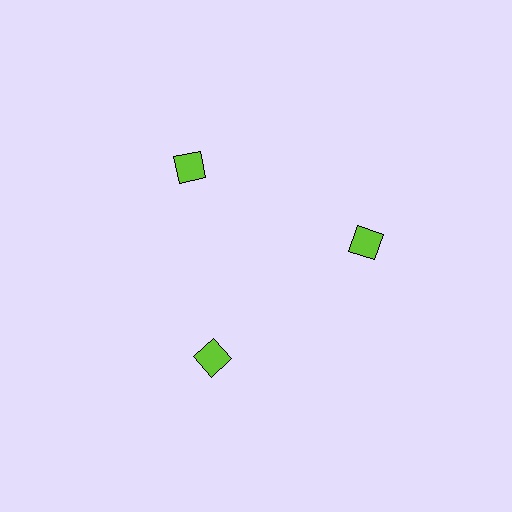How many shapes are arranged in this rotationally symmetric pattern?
There are 3 shapes, arranged in 3 groups of 1.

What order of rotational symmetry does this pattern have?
This pattern has 3-fold rotational symmetry.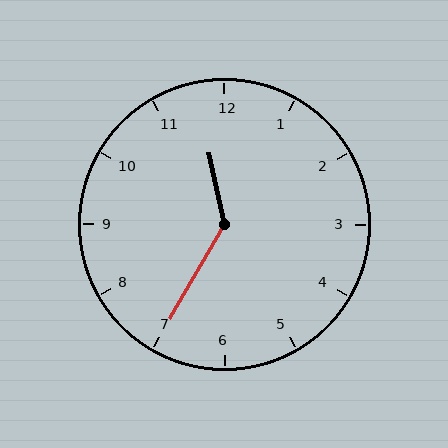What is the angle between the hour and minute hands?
Approximately 138 degrees.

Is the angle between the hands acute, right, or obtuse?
It is obtuse.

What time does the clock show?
11:35.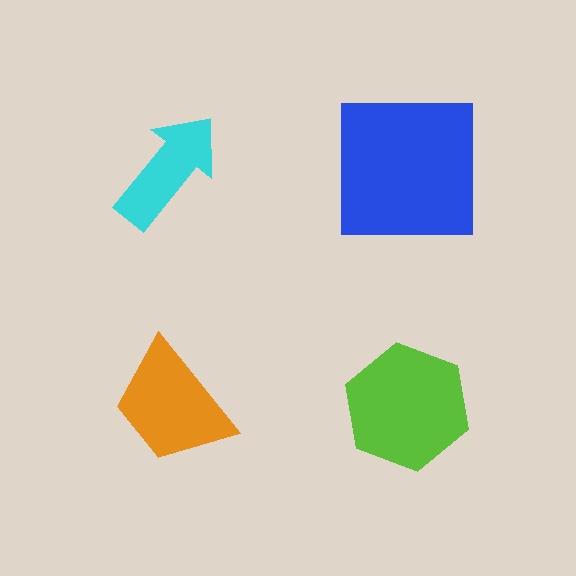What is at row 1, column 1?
A cyan arrow.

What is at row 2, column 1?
An orange trapezoid.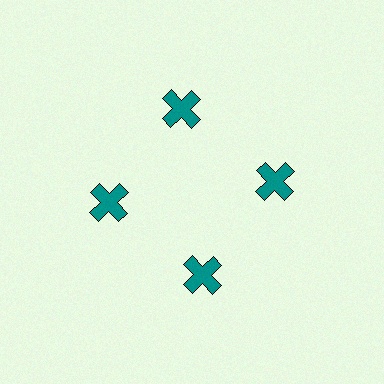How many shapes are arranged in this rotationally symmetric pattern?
There are 4 shapes, arranged in 4 groups of 1.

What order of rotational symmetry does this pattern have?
This pattern has 4-fold rotational symmetry.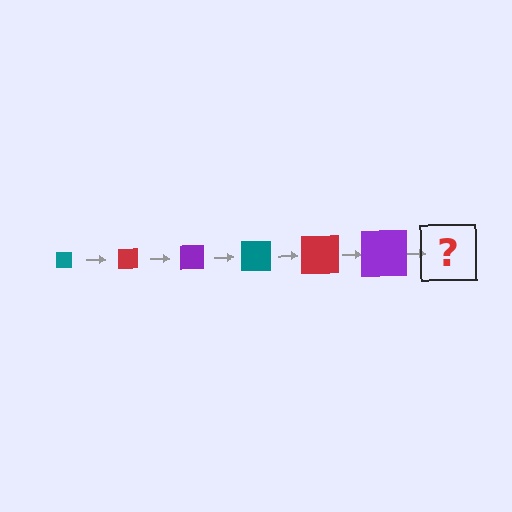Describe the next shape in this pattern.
It should be a teal square, larger than the previous one.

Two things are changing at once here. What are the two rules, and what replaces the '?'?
The two rules are that the square grows larger each step and the color cycles through teal, red, and purple. The '?' should be a teal square, larger than the previous one.